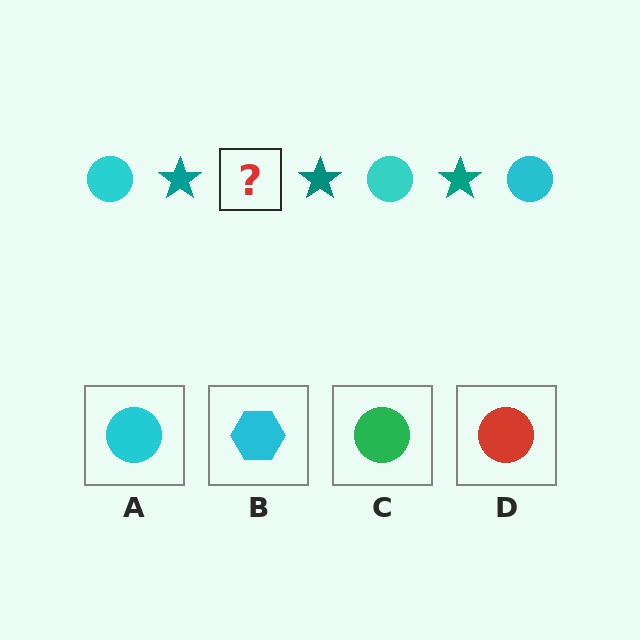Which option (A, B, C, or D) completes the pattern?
A.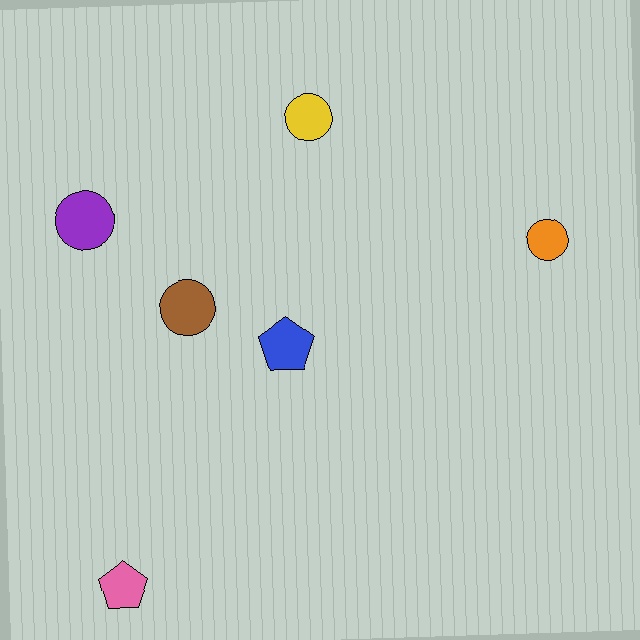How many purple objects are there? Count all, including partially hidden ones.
There is 1 purple object.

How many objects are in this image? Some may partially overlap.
There are 6 objects.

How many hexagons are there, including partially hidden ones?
There are no hexagons.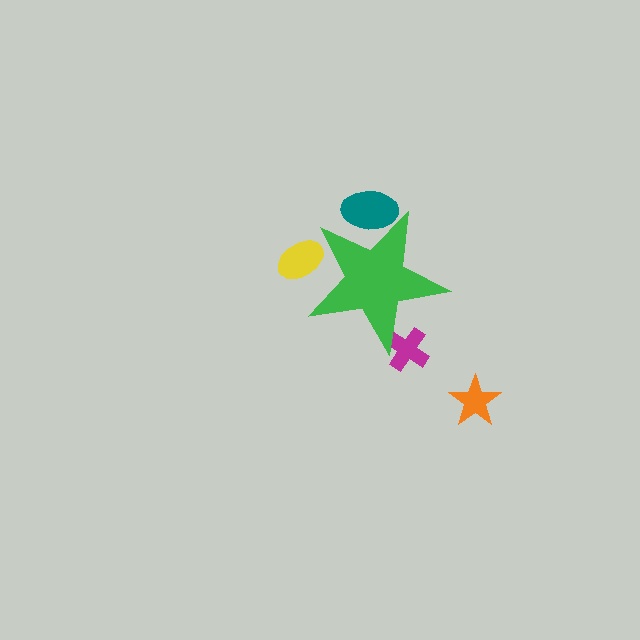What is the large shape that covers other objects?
A green star.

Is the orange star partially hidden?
No, the orange star is fully visible.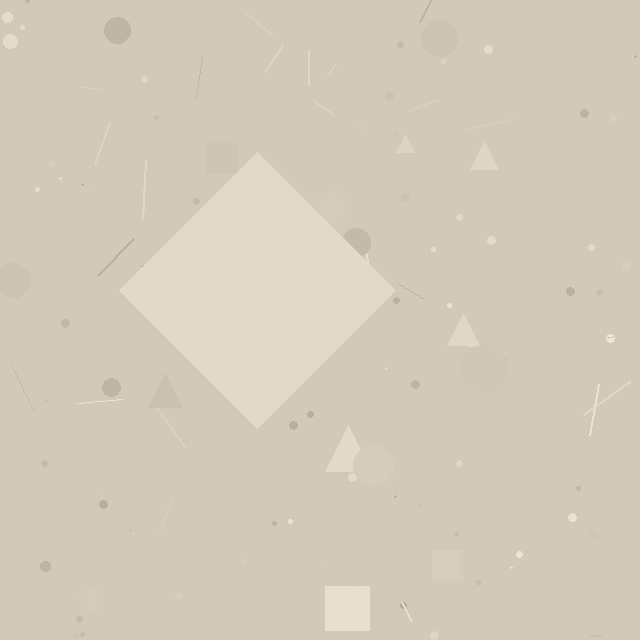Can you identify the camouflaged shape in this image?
The camouflaged shape is a diamond.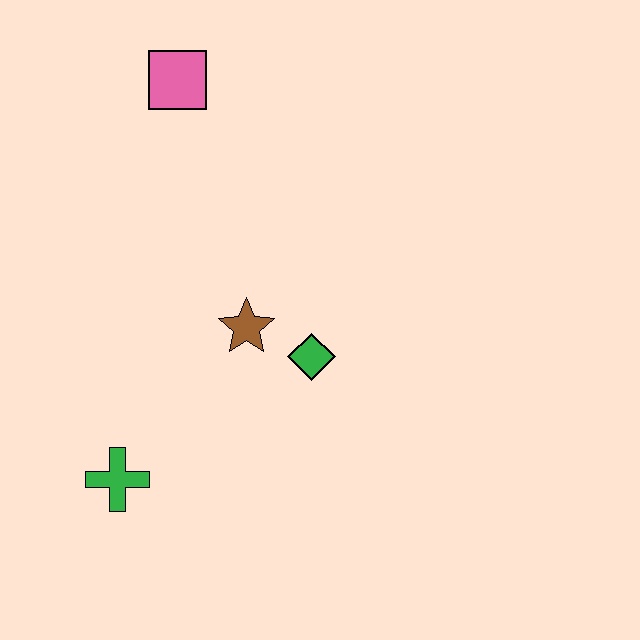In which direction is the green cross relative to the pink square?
The green cross is below the pink square.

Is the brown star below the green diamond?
No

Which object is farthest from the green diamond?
The pink square is farthest from the green diamond.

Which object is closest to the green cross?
The brown star is closest to the green cross.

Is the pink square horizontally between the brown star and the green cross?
Yes